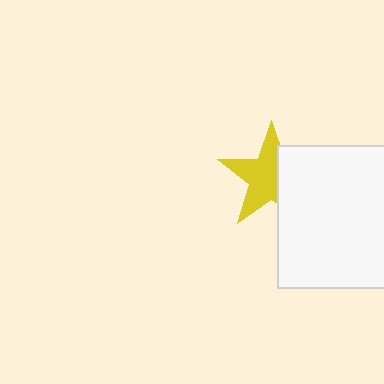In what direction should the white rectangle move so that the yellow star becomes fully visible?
The white rectangle should move right. That is the shortest direction to clear the overlap and leave the yellow star fully visible.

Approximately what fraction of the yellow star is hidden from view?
Roughly 38% of the yellow star is hidden behind the white rectangle.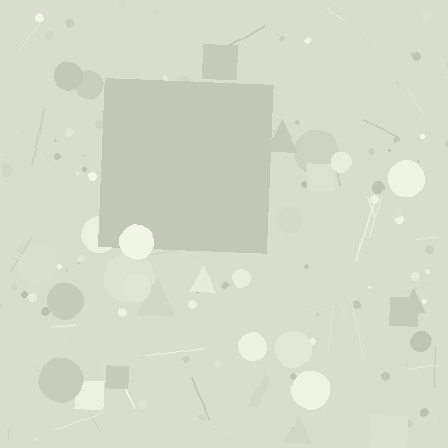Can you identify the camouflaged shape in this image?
The camouflaged shape is a square.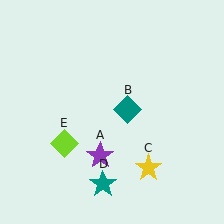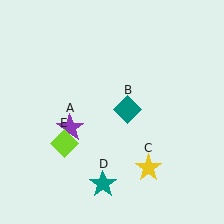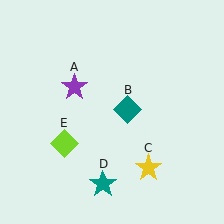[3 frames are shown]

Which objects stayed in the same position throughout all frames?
Teal diamond (object B) and yellow star (object C) and teal star (object D) and lime diamond (object E) remained stationary.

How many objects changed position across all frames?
1 object changed position: purple star (object A).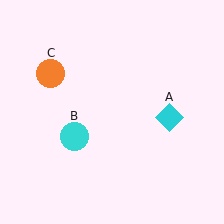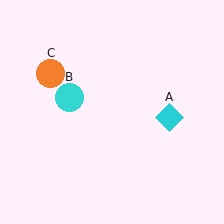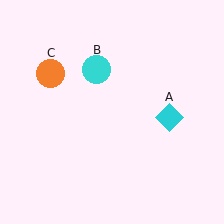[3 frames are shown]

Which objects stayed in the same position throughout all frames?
Cyan diamond (object A) and orange circle (object C) remained stationary.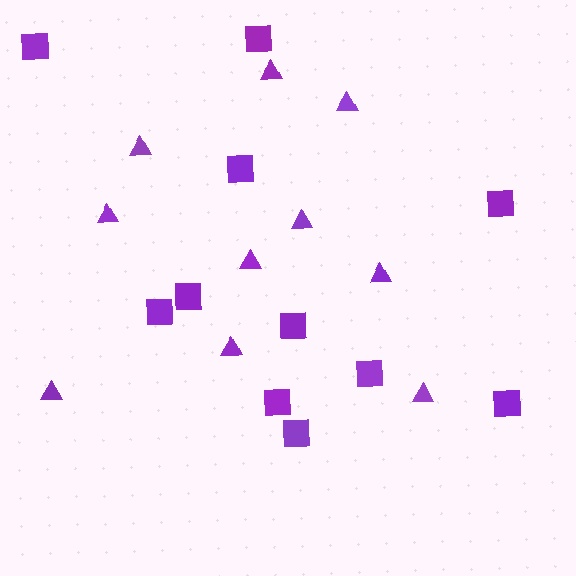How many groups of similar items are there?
There are 2 groups: one group of triangles (10) and one group of squares (11).